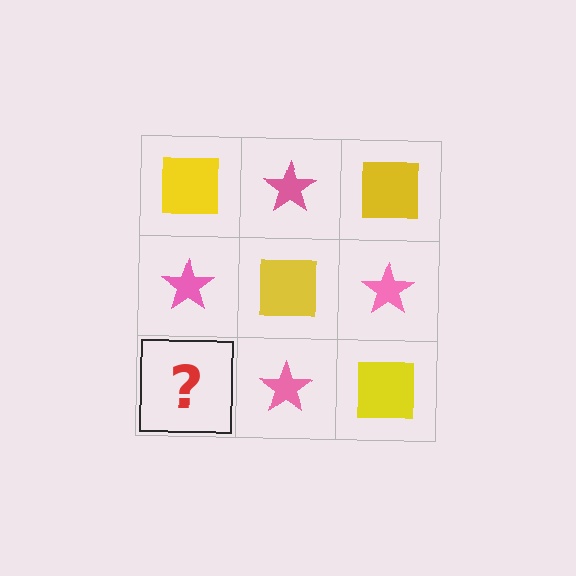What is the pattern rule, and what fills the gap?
The rule is that it alternates yellow square and pink star in a checkerboard pattern. The gap should be filled with a yellow square.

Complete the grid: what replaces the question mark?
The question mark should be replaced with a yellow square.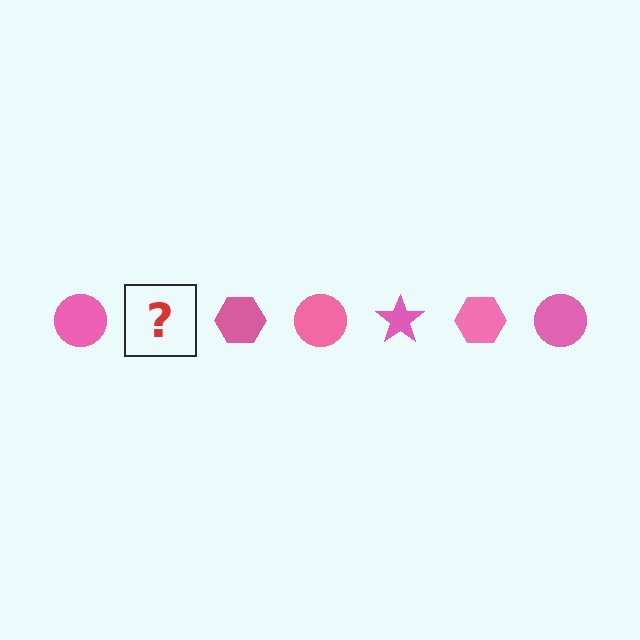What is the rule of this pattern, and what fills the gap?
The rule is that the pattern cycles through circle, star, hexagon shapes in pink. The gap should be filled with a pink star.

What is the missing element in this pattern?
The missing element is a pink star.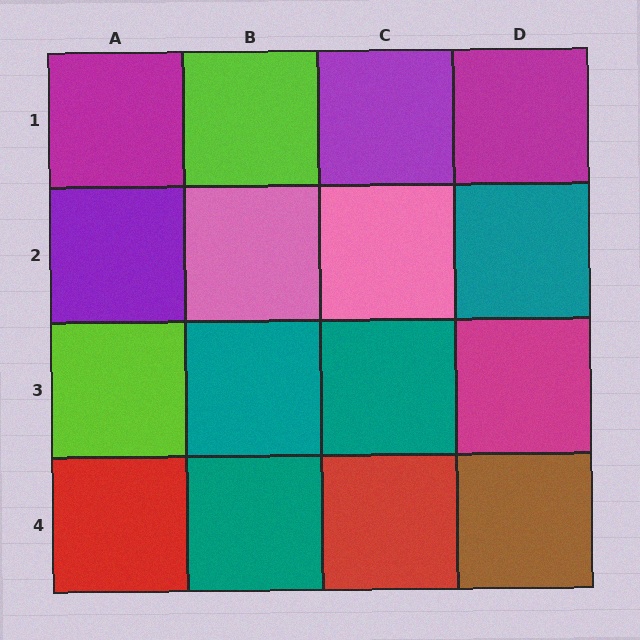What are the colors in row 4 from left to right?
Red, teal, red, brown.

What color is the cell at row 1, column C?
Purple.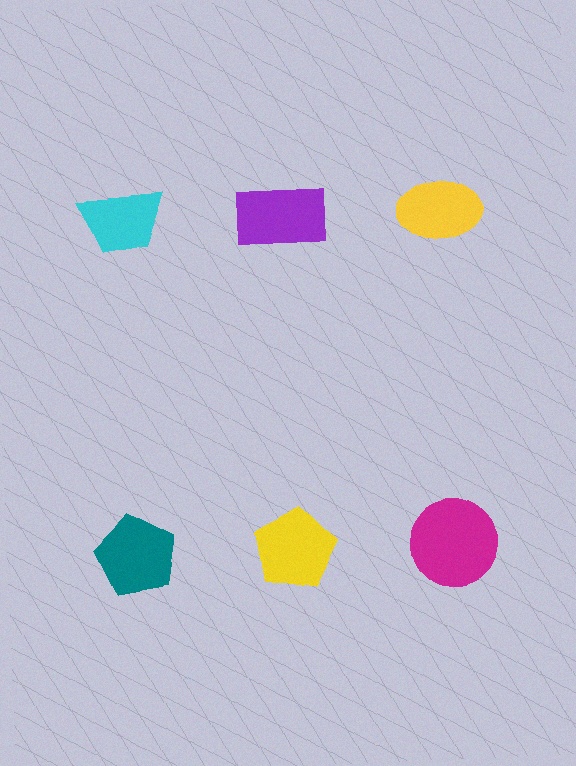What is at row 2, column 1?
A teal pentagon.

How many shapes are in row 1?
3 shapes.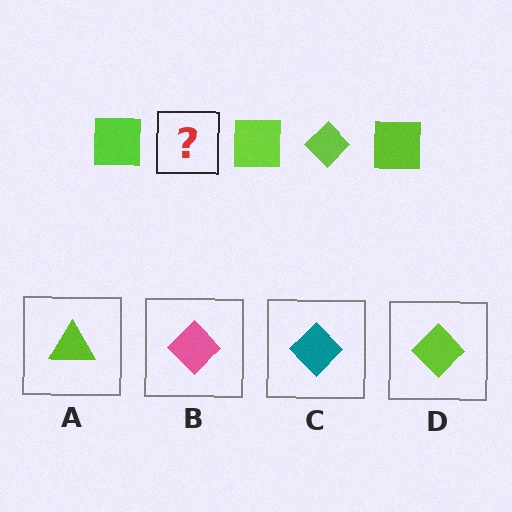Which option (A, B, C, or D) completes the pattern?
D.